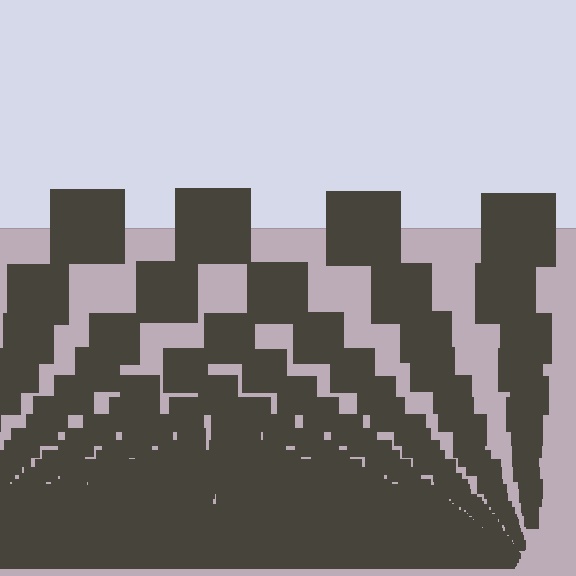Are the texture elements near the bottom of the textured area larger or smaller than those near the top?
Smaller. The gradient is inverted — elements near the bottom are smaller and denser.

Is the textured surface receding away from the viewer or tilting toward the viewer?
The surface appears to tilt toward the viewer. Texture elements get larger and sparser toward the top.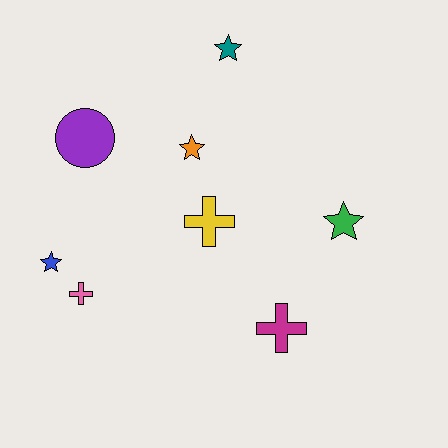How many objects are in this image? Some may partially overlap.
There are 8 objects.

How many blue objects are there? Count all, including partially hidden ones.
There is 1 blue object.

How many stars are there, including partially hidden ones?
There are 4 stars.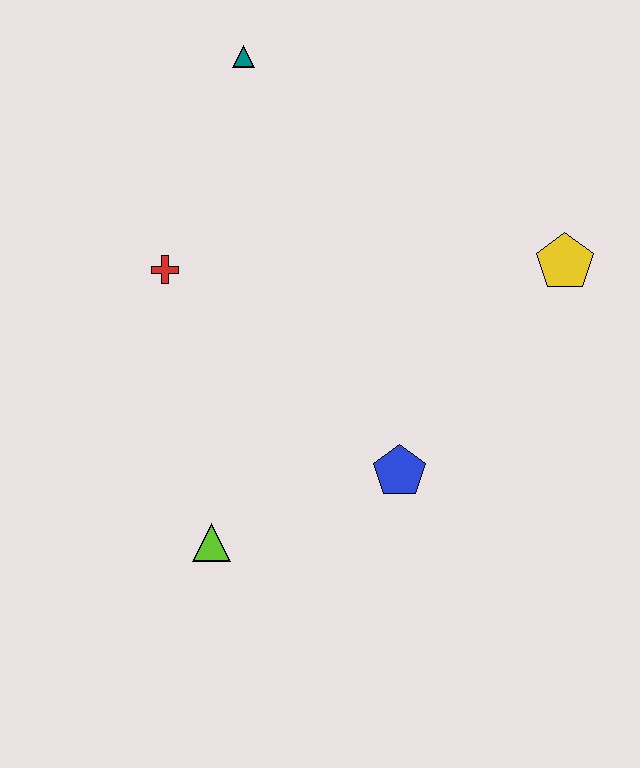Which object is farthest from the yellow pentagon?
The lime triangle is farthest from the yellow pentagon.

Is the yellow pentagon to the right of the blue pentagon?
Yes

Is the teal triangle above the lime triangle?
Yes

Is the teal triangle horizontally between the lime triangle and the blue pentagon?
Yes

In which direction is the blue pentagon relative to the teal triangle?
The blue pentagon is below the teal triangle.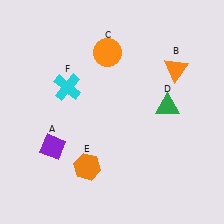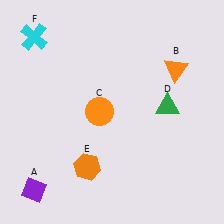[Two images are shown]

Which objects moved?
The objects that moved are: the purple diamond (A), the orange circle (C), the cyan cross (F).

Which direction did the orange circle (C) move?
The orange circle (C) moved down.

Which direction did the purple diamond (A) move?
The purple diamond (A) moved down.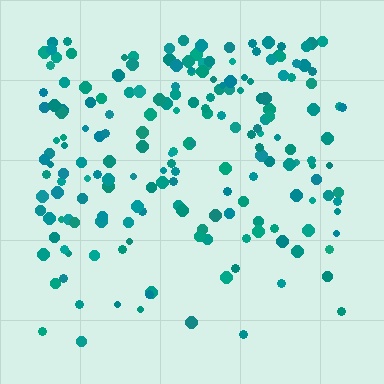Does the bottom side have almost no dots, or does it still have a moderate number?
Still a moderate number, just noticeably fewer than the top.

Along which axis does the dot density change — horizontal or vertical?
Vertical.